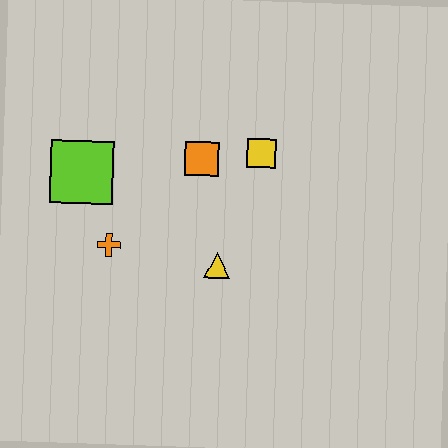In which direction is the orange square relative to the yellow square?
The orange square is to the left of the yellow square.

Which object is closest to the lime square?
The orange cross is closest to the lime square.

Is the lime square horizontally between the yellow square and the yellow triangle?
No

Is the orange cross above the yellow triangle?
Yes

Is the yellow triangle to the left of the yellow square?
Yes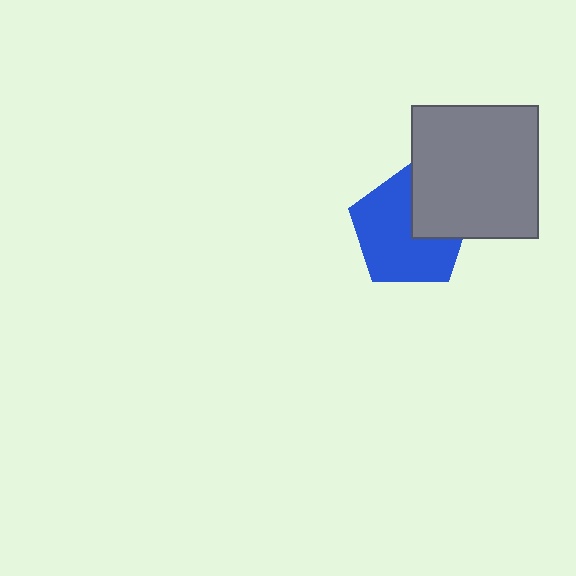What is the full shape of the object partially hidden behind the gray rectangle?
The partially hidden object is a blue pentagon.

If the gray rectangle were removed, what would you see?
You would see the complete blue pentagon.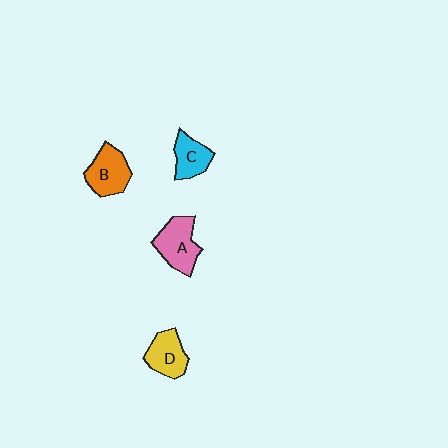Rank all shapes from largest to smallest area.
From largest to smallest: A (pink), B (orange), D (yellow), C (cyan).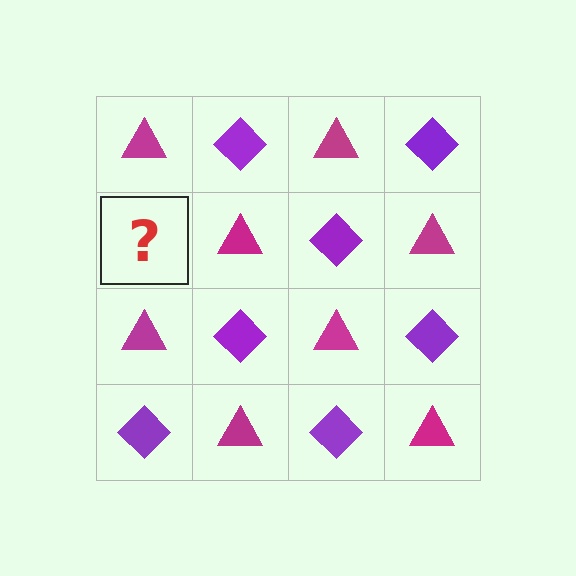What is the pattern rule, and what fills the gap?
The rule is that it alternates magenta triangle and purple diamond in a checkerboard pattern. The gap should be filled with a purple diamond.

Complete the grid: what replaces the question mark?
The question mark should be replaced with a purple diamond.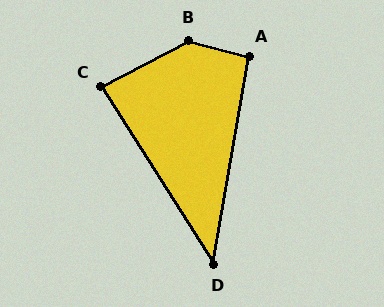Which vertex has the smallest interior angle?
D, at approximately 42 degrees.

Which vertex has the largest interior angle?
B, at approximately 138 degrees.